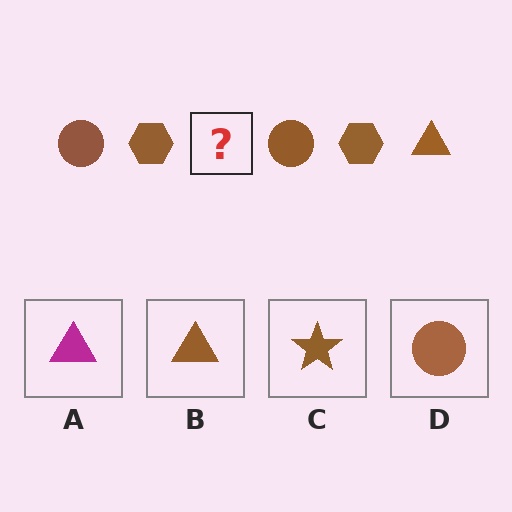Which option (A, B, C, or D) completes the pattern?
B.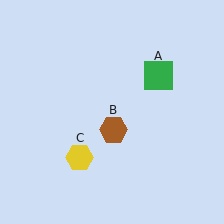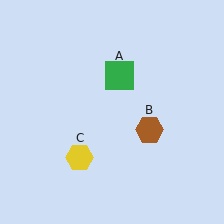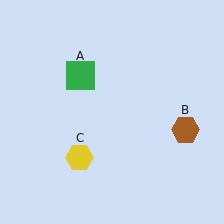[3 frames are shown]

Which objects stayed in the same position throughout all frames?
Yellow hexagon (object C) remained stationary.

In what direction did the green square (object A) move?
The green square (object A) moved left.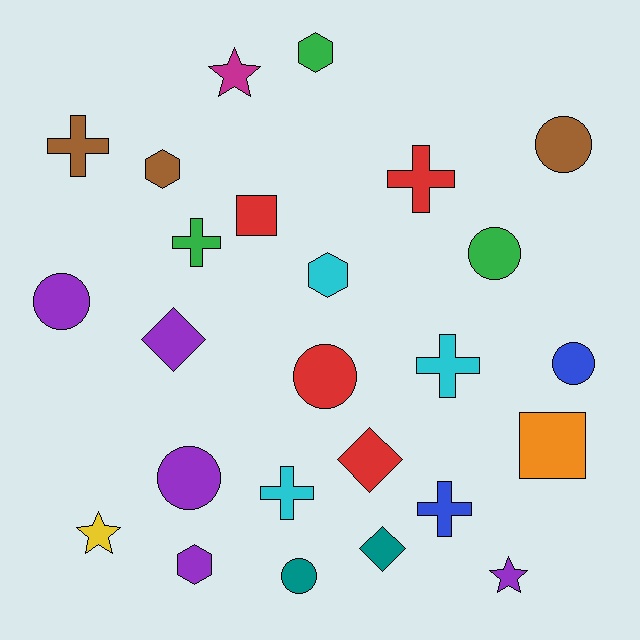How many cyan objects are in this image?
There are 3 cyan objects.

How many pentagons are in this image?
There are no pentagons.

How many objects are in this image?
There are 25 objects.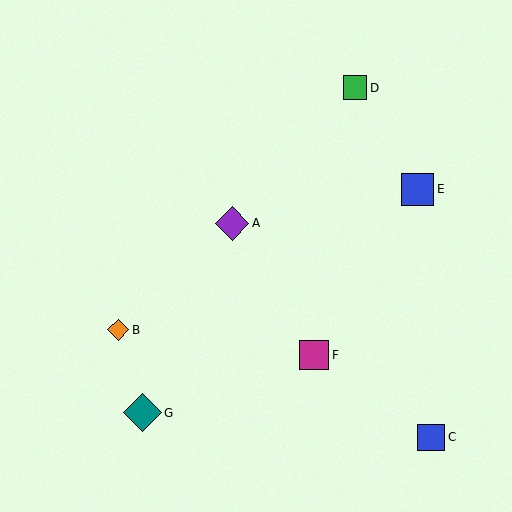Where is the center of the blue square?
The center of the blue square is at (418, 189).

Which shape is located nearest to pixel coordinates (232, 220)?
The purple diamond (labeled A) at (232, 223) is nearest to that location.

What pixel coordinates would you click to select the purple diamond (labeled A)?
Click at (232, 223) to select the purple diamond A.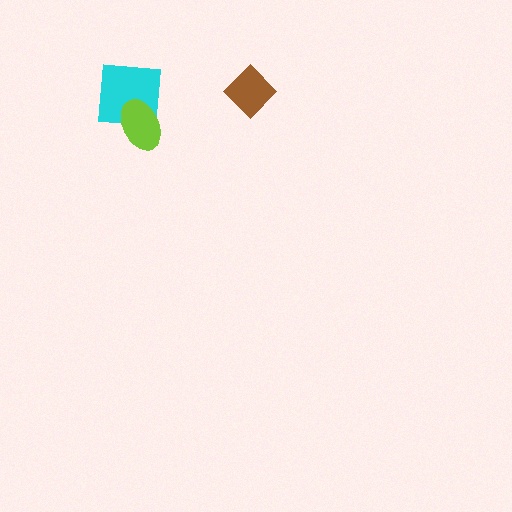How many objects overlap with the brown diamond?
0 objects overlap with the brown diamond.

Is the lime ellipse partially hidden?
No, no other shape covers it.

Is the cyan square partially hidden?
Yes, it is partially covered by another shape.